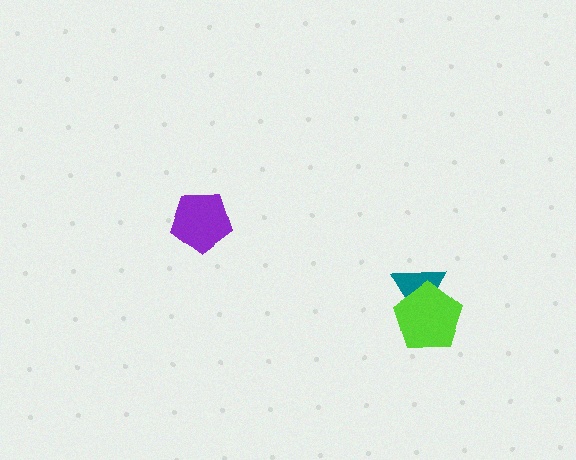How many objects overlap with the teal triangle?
1 object overlaps with the teal triangle.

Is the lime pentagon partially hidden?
No, no other shape covers it.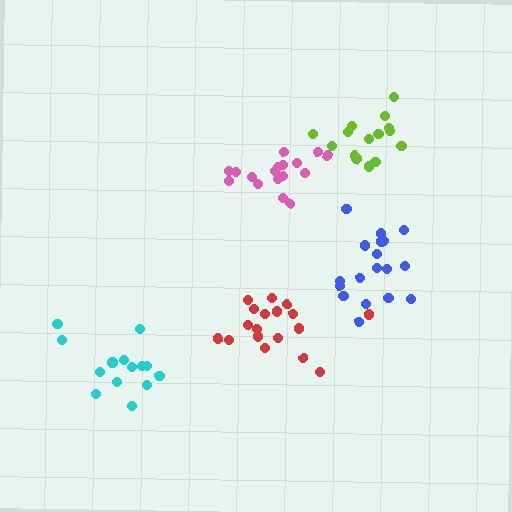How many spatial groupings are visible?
There are 5 spatial groupings.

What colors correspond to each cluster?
The clusters are colored: cyan, lime, pink, blue, red.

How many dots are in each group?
Group 1: 14 dots, Group 2: 16 dots, Group 3: 17 dots, Group 4: 18 dots, Group 5: 18 dots (83 total).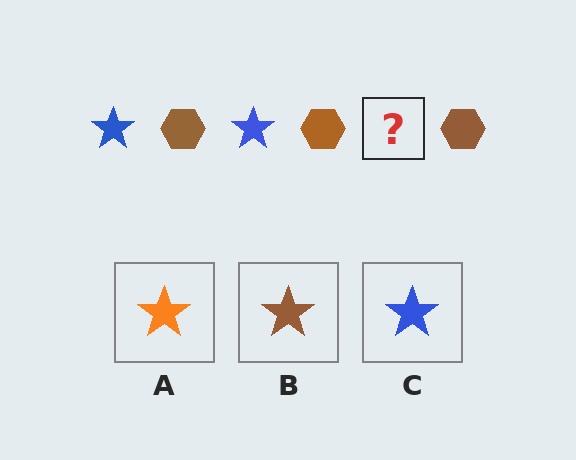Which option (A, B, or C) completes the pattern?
C.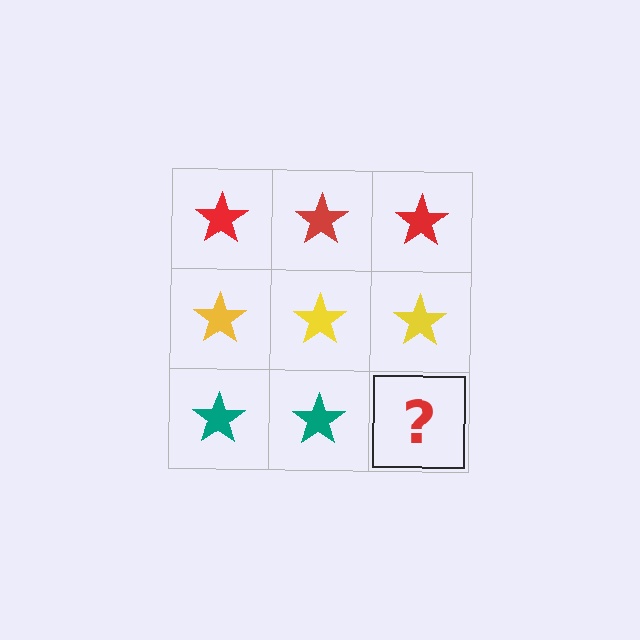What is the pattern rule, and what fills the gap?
The rule is that each row has a consistent color. The gap should be filled with a teal star.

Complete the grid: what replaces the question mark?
The question mark should be replaced with a teal star.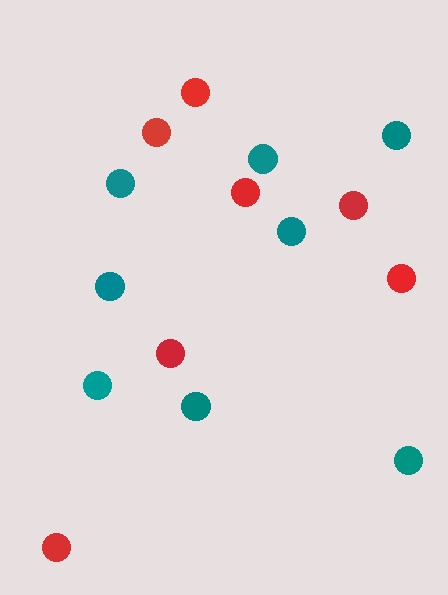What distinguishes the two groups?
There are 2 groups: one group of red circles (7) and one group of teal circles (8).